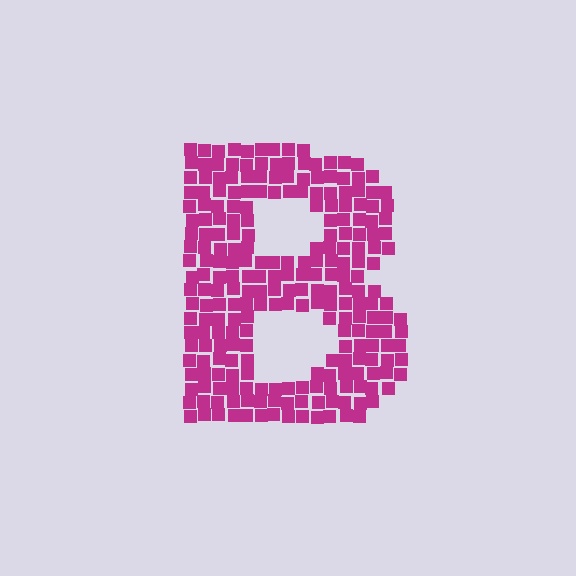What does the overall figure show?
The overall figure shows the letter B.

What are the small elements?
The small elements are squares.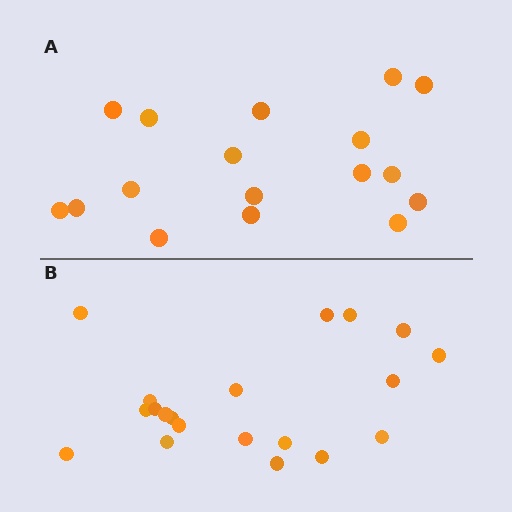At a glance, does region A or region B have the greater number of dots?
Region B (the bottom region) has more dots.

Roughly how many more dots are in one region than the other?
Region B has just a few more — roughly 2 or 3 more dots than region A.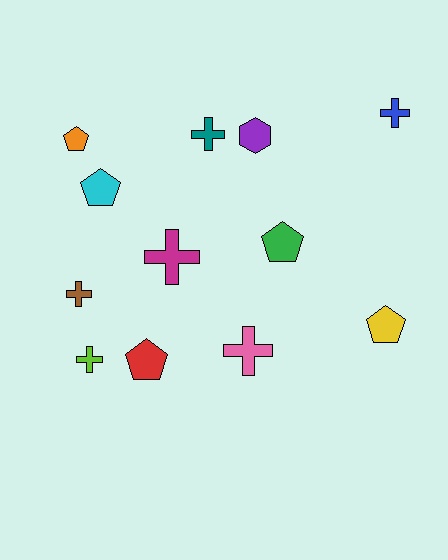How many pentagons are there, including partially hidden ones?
There are 5 pentagons.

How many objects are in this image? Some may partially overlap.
There are 12 objects.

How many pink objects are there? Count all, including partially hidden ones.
There is 1 pink object.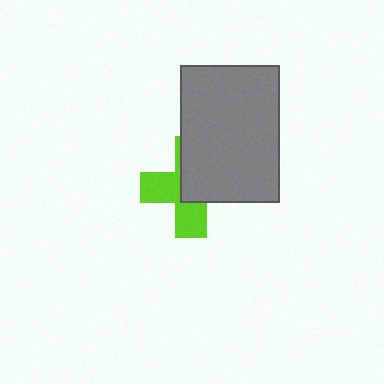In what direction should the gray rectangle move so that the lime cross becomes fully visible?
The gray rectangle should move toward the upper-right. That is the shortest direction to clear the overlap and leave the lime cross fully visible.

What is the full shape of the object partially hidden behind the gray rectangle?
The partially hidden object is a lime cross.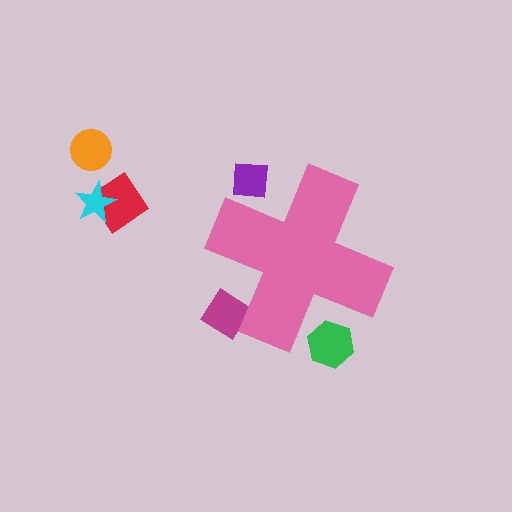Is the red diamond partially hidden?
No, the red diamond is fully visible.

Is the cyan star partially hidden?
No, the cyan star is fully visible.